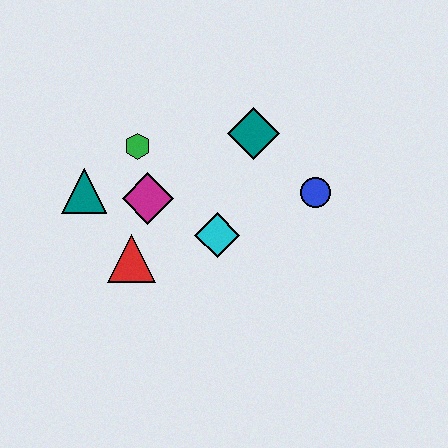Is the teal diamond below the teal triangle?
No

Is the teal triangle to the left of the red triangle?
Yes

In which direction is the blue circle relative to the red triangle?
The blue circle is to the right of the red triangle.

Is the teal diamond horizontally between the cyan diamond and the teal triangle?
No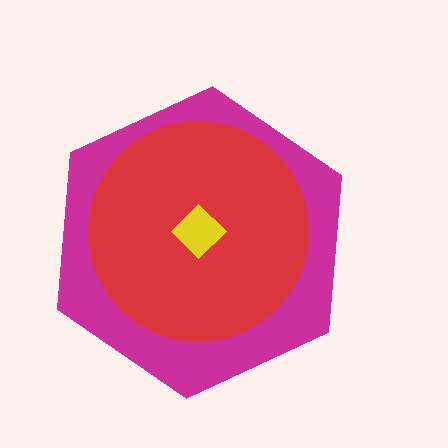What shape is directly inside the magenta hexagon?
The red circle.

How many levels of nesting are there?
3.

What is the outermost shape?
The magenta hexagon.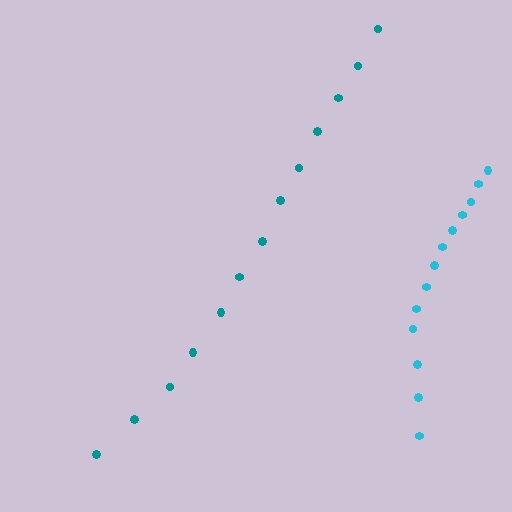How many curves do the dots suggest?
There are 2 distinct paths.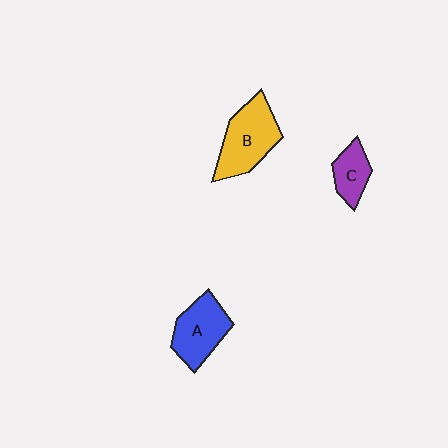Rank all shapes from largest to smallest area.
From largest to smallest: B (yellow), A (blue), C (purple).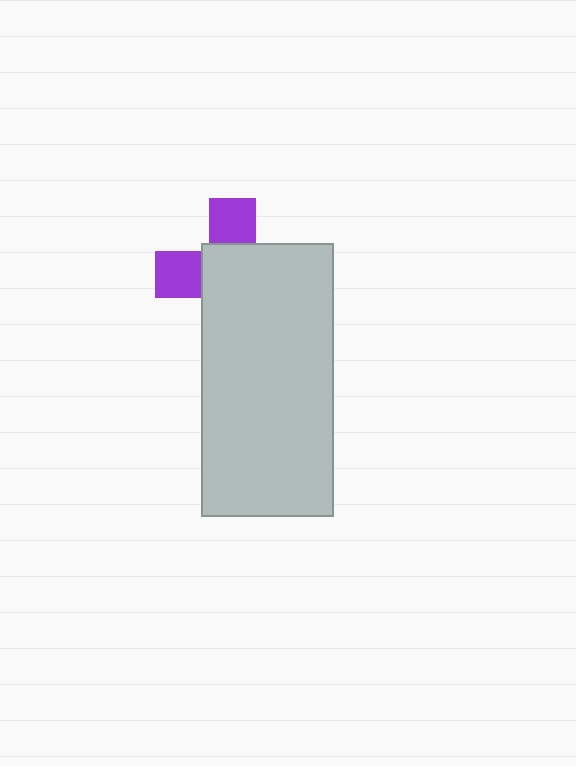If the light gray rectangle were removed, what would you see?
You would see the complete purple cross.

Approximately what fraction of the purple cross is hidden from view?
Roughly 65% of the purple cross is hidden behind the light gray rectangle.